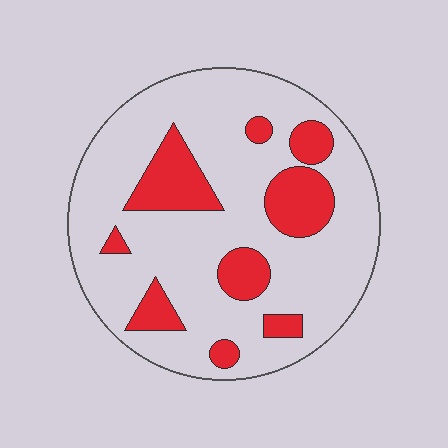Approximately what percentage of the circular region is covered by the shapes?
Approximately 20%.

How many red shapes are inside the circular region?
9.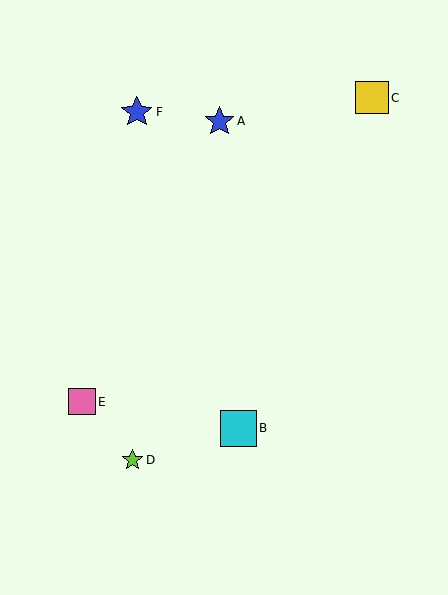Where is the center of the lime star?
The center of the lime star is at (133, 460).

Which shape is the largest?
The cyan square (labeled B) is the largest.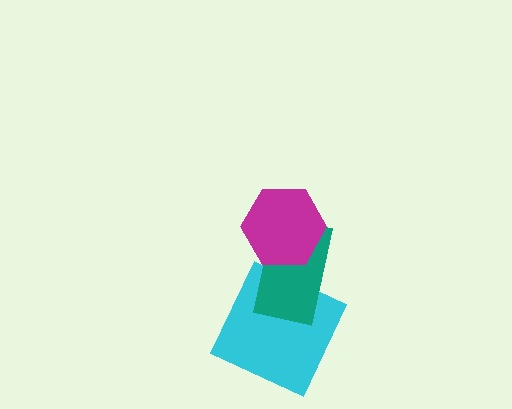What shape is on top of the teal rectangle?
The magenta hexagon is on top of the teal rectangle.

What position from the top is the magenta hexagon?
The magenta hexagon is 1st from the top.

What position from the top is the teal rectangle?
The teal rectangle is 2nd from the top.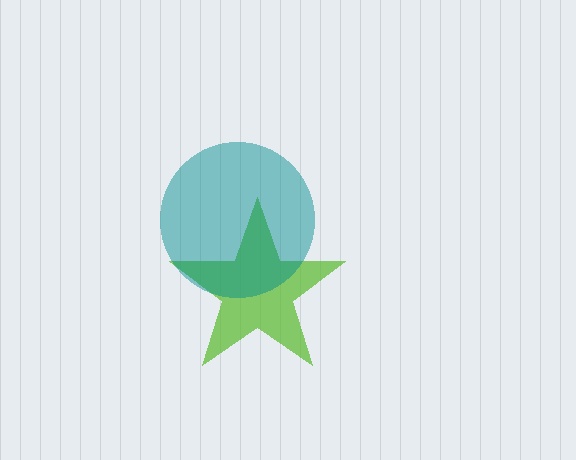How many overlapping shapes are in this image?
There are 2 overlapping shapes in the image.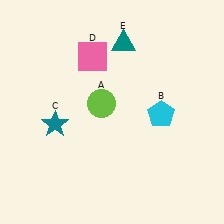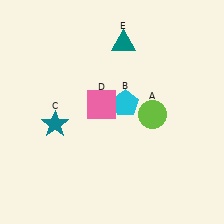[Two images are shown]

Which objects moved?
The objects that moved are: the lime circle (A), the cyan pentagon (B), the pink square (D).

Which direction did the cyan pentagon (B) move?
The cyan pentagon (B) moved left.